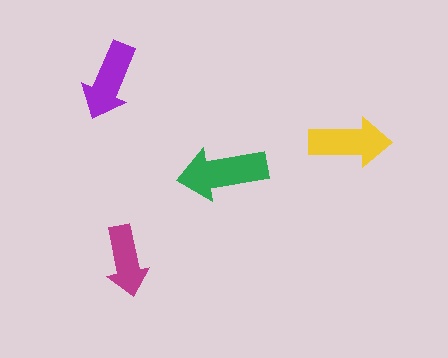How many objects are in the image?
There are 4 objects in the image.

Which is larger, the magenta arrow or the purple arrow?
The purple one.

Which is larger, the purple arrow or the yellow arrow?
The yellow one.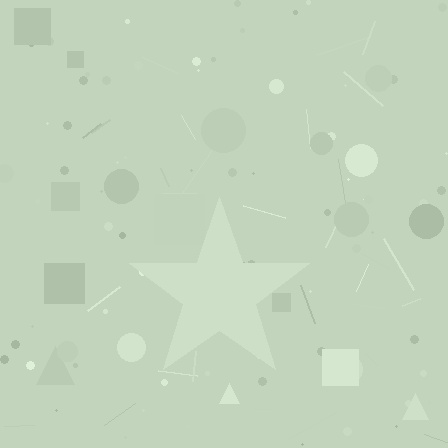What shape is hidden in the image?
A star is hidden in the image.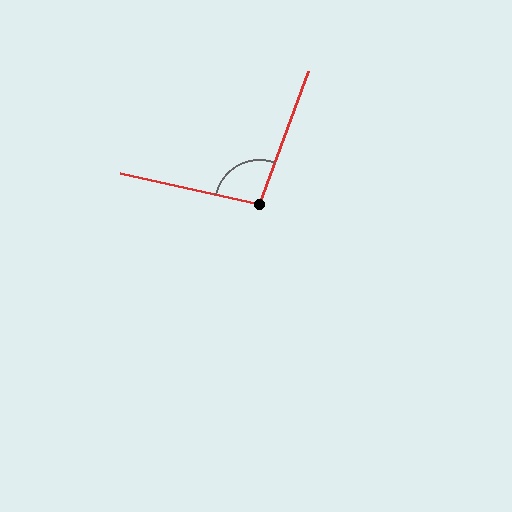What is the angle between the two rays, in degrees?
Approximately 98 degrees.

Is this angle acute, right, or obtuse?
It is obtuse.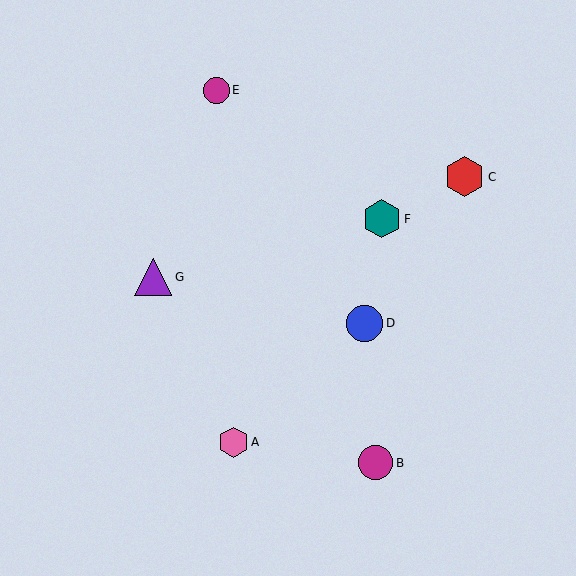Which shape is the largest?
The red hexagon (labeled C) is the largest.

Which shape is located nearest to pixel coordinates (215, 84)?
The magenta circle (labeled E) at (216, 90) is nearest to that location.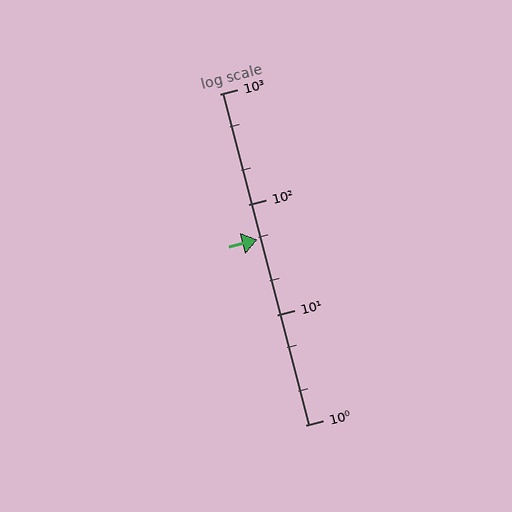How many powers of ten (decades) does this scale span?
The scale spans 3 decades, from 1 to 1000.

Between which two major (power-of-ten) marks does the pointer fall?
The pointer is between 10 and 100.